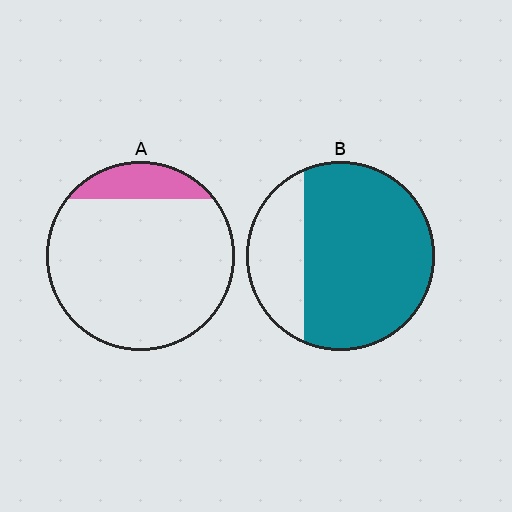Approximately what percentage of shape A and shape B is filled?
A is approximately 15% and B is approximately 75%.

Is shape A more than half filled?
No.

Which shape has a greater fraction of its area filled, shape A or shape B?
Shape B.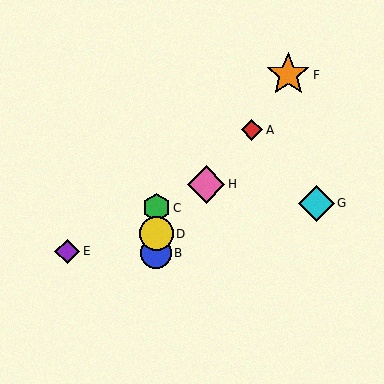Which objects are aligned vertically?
Objects B, C, D are aligned vertically.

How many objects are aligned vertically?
3 objects (B, C, D) are aligned vertically.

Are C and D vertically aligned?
Yes, both are at x≈156.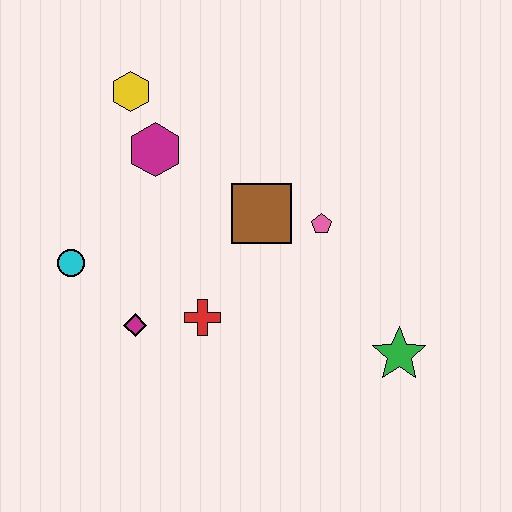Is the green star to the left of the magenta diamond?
No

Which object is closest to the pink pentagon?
The brown square is closest to the pink pentagon.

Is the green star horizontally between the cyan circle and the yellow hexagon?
No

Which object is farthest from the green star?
The yellow hexagon is farthest from the green star.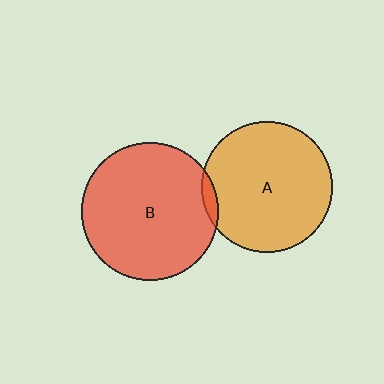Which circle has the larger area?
Circle B (red).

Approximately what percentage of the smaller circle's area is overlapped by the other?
Approximately 5%.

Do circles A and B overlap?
Yes.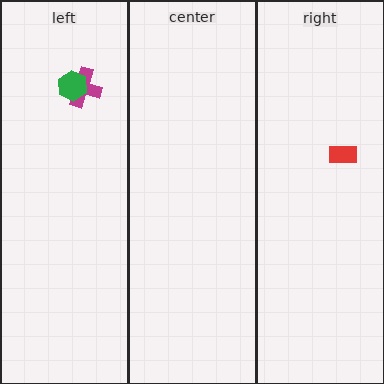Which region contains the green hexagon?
The left region.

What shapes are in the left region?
The magenta cross, the green hexagon.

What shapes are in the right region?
The red rectangle.